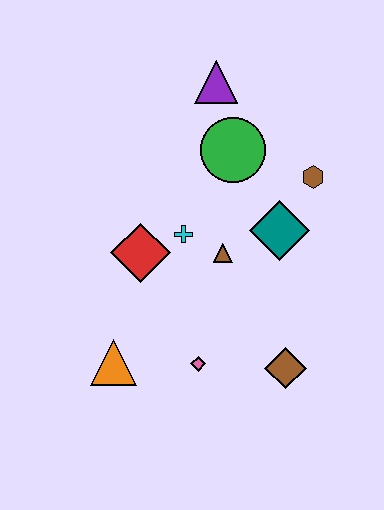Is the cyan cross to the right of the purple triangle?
No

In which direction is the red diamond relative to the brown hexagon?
The red diamond is to the left of the brown hexagon.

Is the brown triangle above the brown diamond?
Yes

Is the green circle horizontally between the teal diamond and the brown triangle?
Yes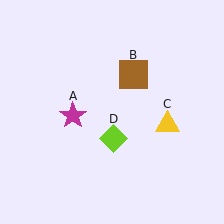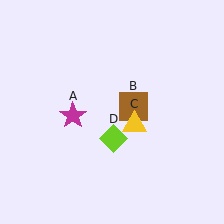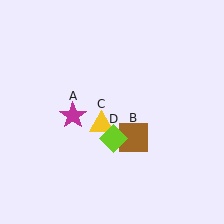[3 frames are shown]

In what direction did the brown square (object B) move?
The brown square (object B) moved down.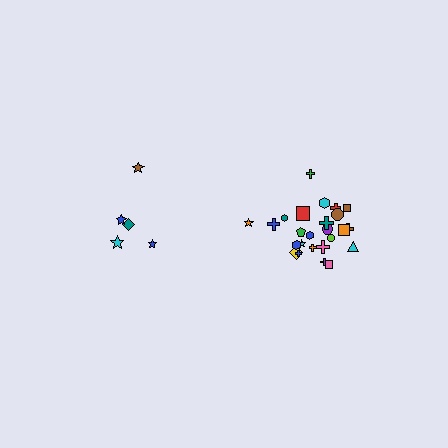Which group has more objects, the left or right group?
The right group.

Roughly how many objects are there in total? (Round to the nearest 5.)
Roughly 30 objects in total.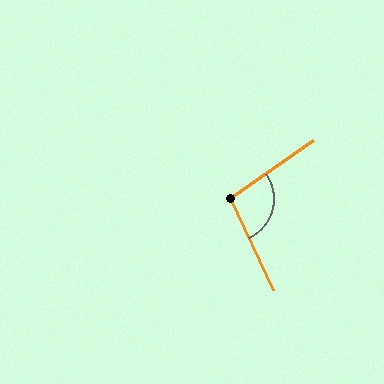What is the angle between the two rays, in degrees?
Approximately 100 degrees.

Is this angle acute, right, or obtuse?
It is obtuse.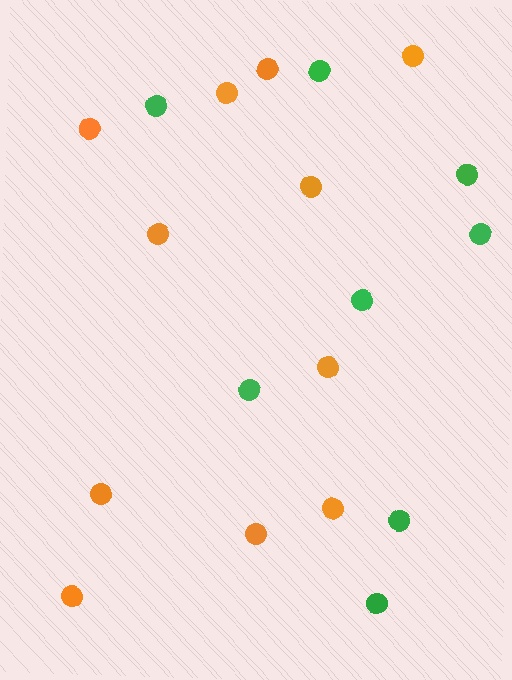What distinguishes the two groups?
There are 2 groups: one group of orange circles (11) and one group of green circles (8).